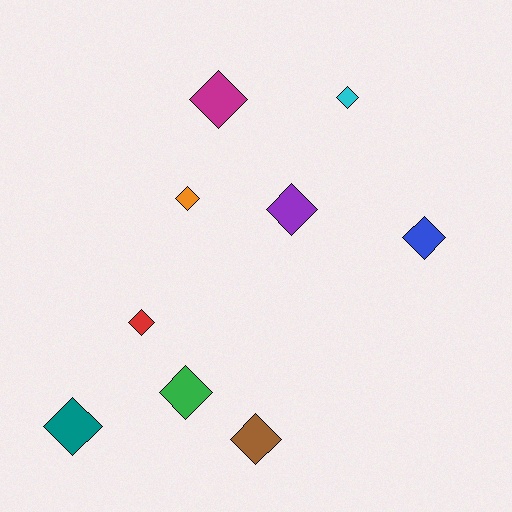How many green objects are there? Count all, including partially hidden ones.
There is 1 green object.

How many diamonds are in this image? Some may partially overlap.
There are 9 diamonds.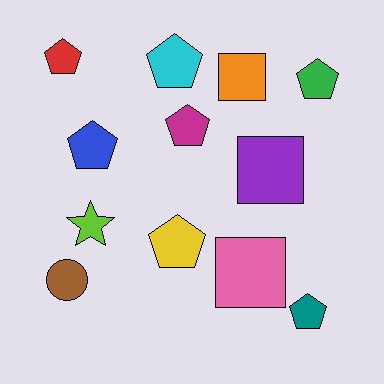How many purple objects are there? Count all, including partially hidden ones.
There is 1 purple object.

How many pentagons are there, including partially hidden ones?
There are 7 pentagons.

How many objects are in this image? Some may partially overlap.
There are 12 objects.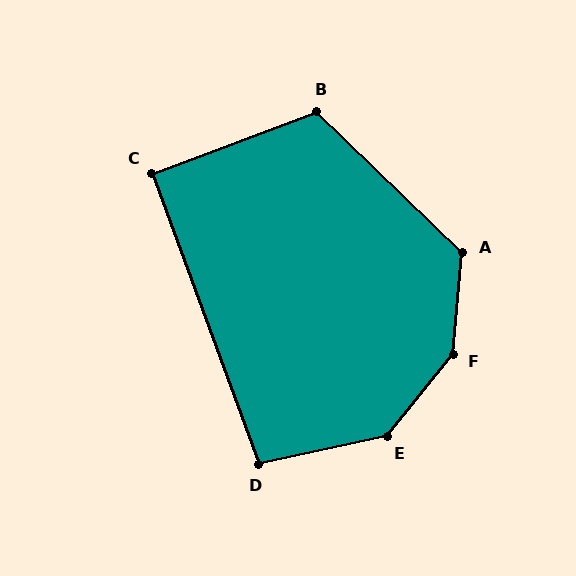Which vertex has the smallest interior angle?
C, at approximately 90 degrees.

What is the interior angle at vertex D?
Approximately 98 degrees (obtuse).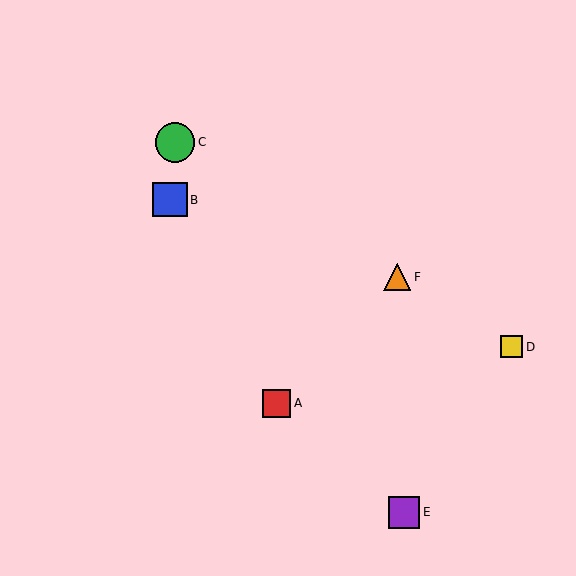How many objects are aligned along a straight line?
3 objects (C, D, F) are aligned along a straight line.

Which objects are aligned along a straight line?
Objects C, D, F are aligned along a straight line.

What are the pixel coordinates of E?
Object E is at (404, 512).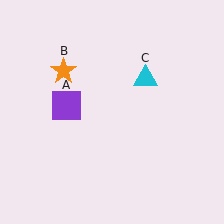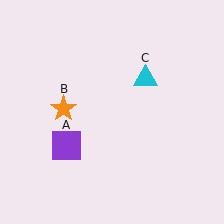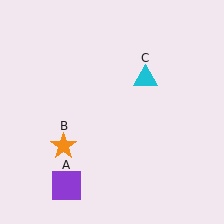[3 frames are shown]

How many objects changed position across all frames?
2 objects changed position: purple square (object A), orange star (object B).